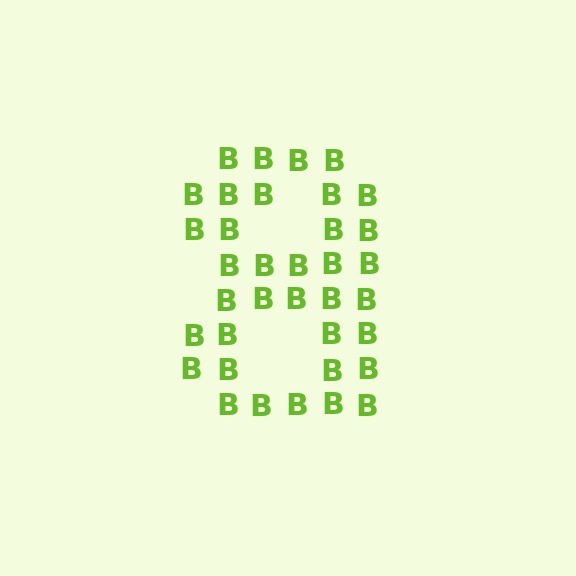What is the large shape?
The large shape is the digit 8.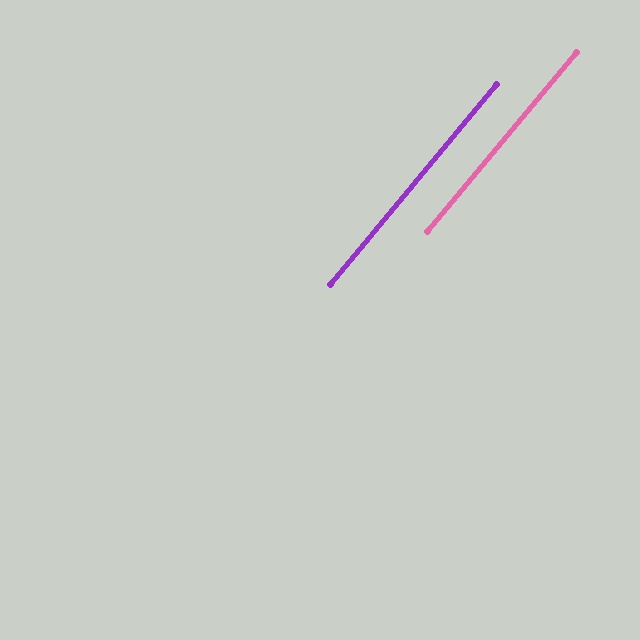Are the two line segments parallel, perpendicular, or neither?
Parallel — their directions differ by only 0.1°.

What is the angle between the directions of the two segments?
Approximately 0 degrees.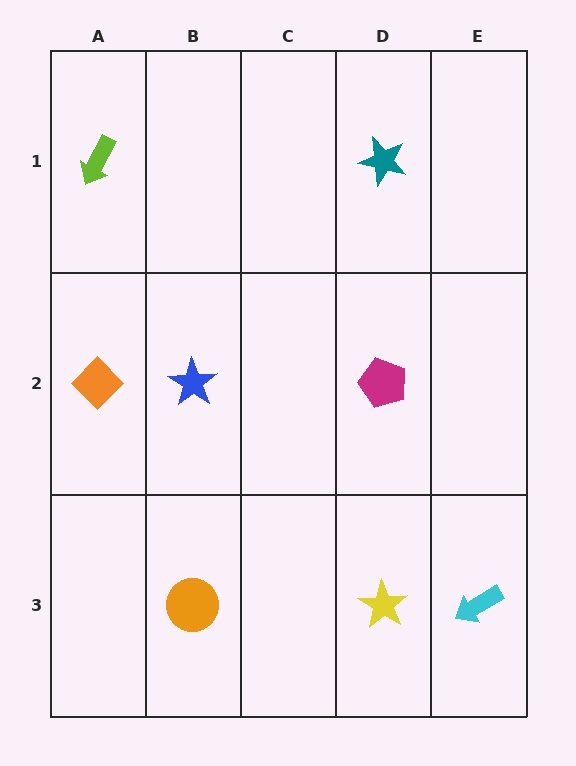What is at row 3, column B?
An orange circle.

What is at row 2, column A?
An orange diamond.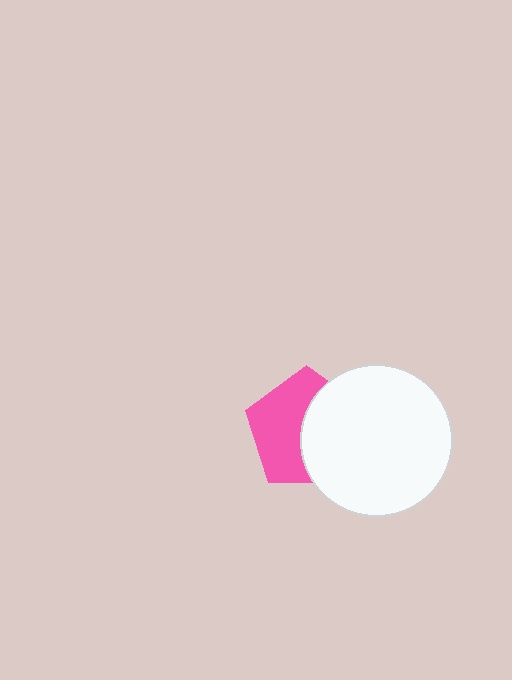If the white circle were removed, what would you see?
You would see the complete pink pentagon.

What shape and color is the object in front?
The object in front is a white circle.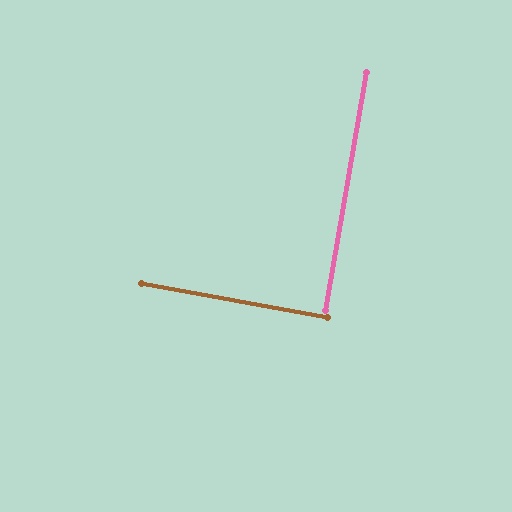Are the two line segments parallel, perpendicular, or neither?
Perpendicular — they meet at approximately 89°.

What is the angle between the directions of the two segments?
Approximately 89 degrees.